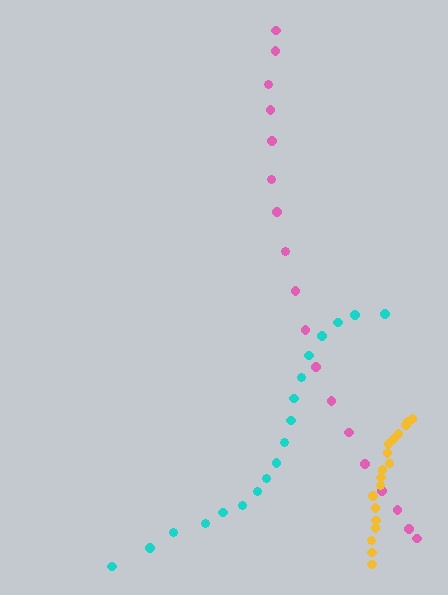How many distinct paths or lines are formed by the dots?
There are 3 distinct paths.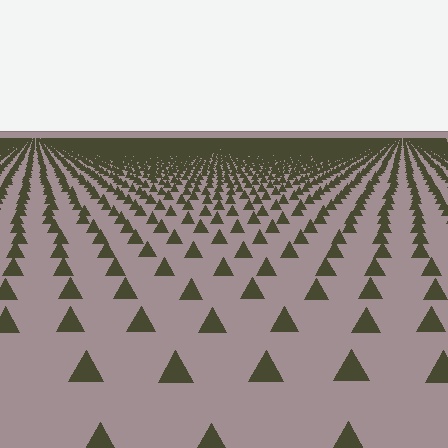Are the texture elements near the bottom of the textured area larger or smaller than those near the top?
Larger. Near the bottom, elements are closer to the viewer and appear at a bigger on-screen size.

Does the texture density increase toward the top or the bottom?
Density increases toward the top.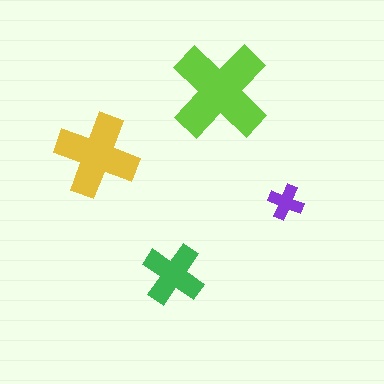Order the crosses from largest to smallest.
the lime one, the yellow one, the green one, the purple one.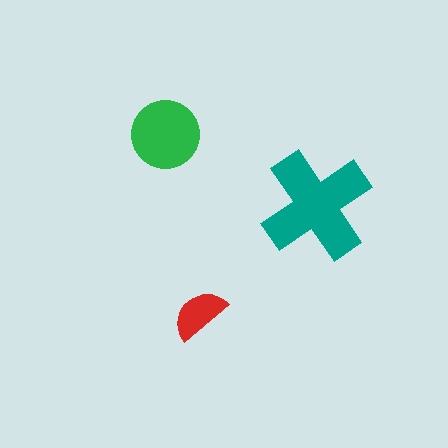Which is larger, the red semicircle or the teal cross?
The teal cross.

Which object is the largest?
The teal cross.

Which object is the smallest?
The red semicircle.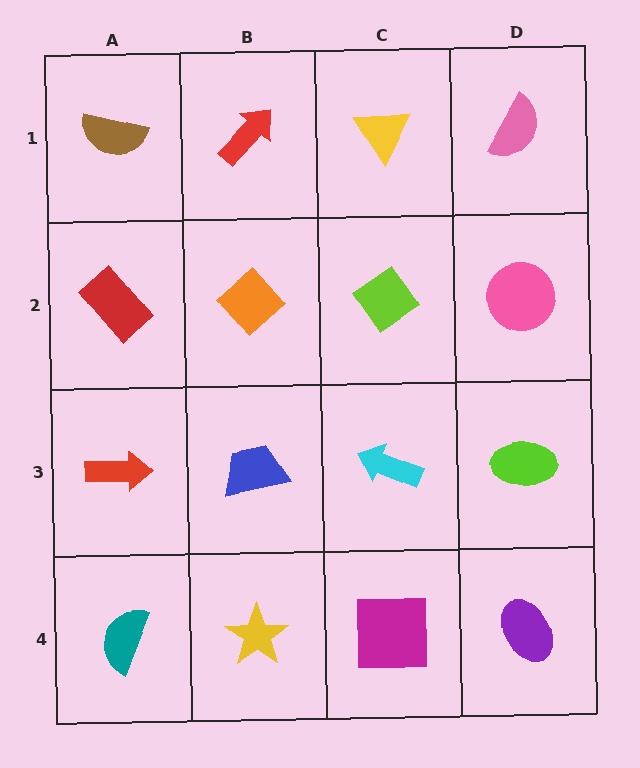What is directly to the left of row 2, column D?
A lime diamond.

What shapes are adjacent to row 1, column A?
A red rectangle (row 2, column A), a red arrow (row 1, column B).